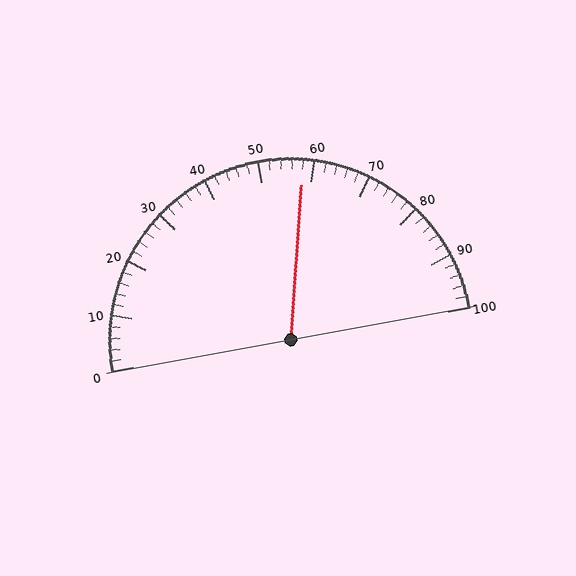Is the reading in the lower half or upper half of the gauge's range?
The reading is in the upper half of the range (0 to 100).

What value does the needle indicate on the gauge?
The needle indicates approximately 58.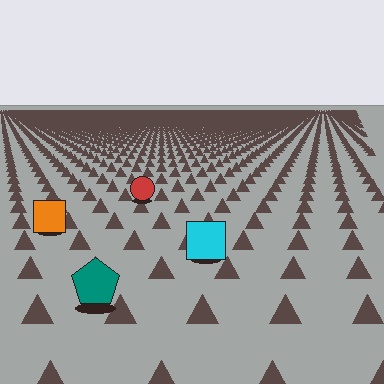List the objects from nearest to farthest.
From nearest to farthest: the teal pentagon, the cyan square, the orange square, the red circle.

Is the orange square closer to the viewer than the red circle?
Yes. The orange square is closer — you can tell from the texture gradient: the ground texture is coarser near it.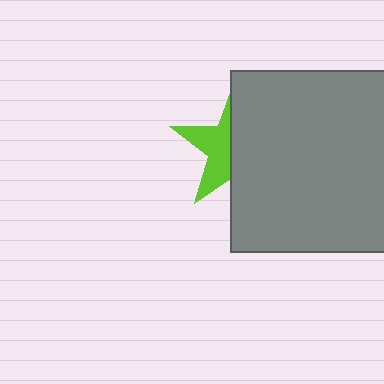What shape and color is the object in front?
The object in front is a gray square.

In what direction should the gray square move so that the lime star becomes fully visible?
The gray square should move right. That is the shortest direction to clear the overlap and leave the lime star fully visible.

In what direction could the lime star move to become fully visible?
The lime star could move left. That would shift it out from behind the gray square entirely.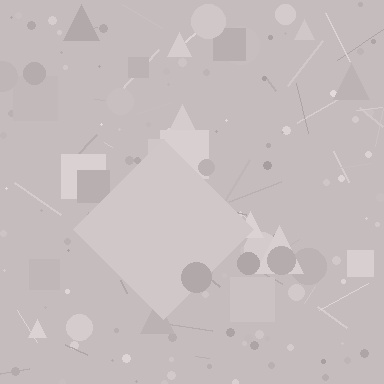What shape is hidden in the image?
A diamond is hidden in the image.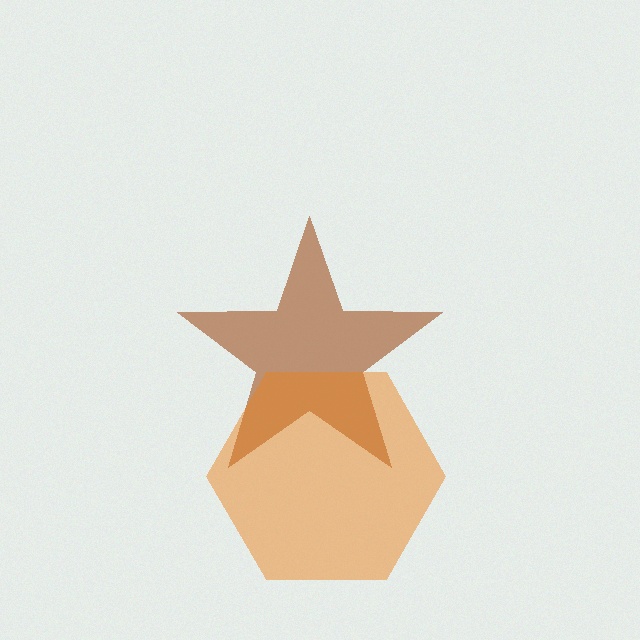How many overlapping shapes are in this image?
There are 2 overlapping shapes in the image.